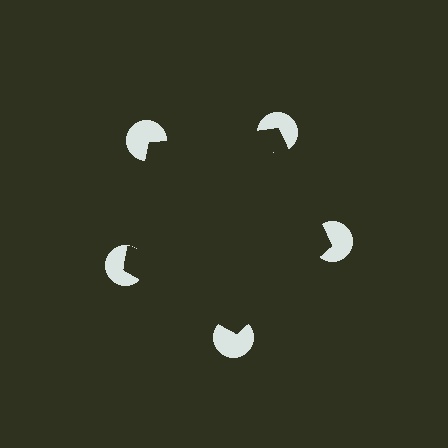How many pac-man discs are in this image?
There are 5 — one at each vertex of the illusory pentagon.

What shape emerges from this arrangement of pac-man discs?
An illusory pentagon — its edges are inferred from the aligned wedge cuts in the pac-man discs, not physically drawn.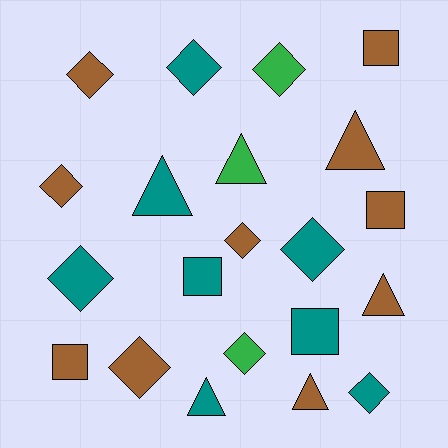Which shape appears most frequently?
Diamond, with 10 objects.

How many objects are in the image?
There are 21 objects.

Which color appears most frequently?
Brown, with 10 objects.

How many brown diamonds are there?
There are 4 brown diamonds.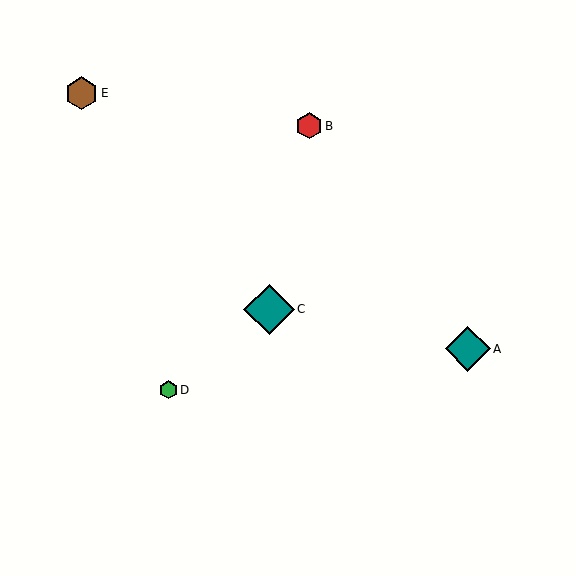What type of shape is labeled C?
Shape C is a teal diamond.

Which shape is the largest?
The teal diamond (labeled C) is the largest.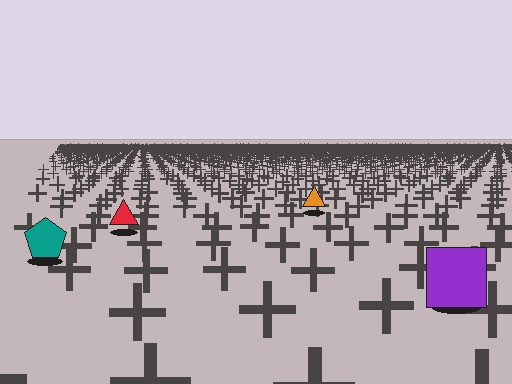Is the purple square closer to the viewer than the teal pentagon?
Yes. The purple square is closer — you can tell from the texture gradient: the ground texture is coarser near it.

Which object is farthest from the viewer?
The orange triangle is farthest from the viewer. It appears smaller and the ground texture around it is denser.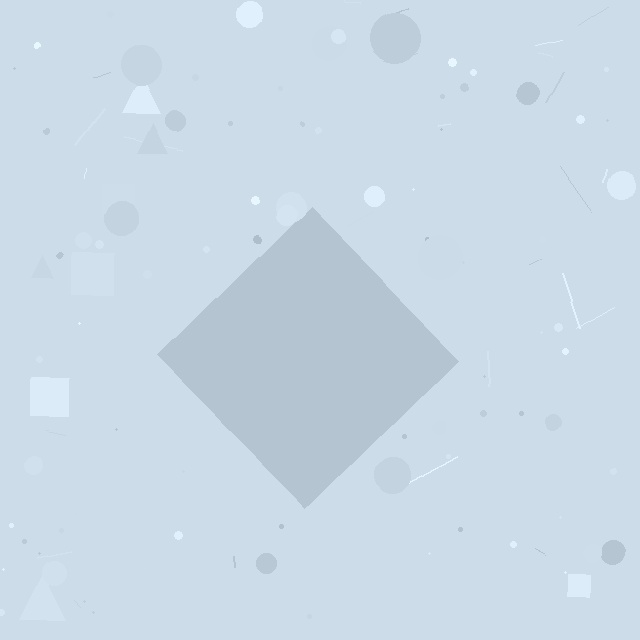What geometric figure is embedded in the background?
A diamond is embedded in the background.